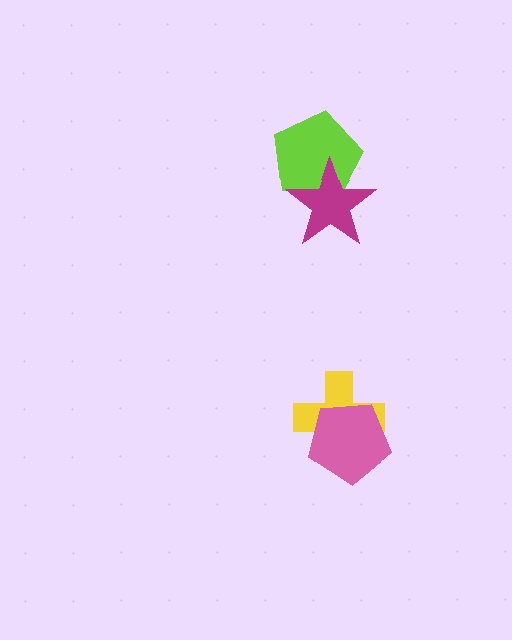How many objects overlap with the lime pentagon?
1 object overlaps with the lime pentagon.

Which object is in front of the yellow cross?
The pink pentagon is in front of the yellow cross.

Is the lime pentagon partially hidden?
Yes, it is partially covered by another shape.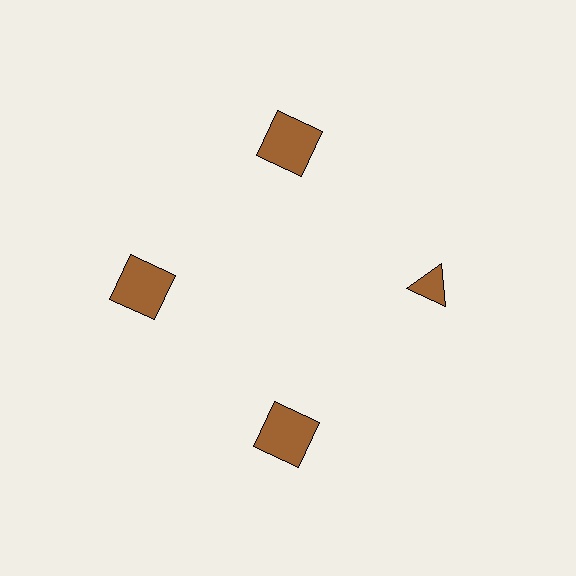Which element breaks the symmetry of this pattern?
The brown triangle at roughly the 3 o'clock position breaks the symmetry. All other shapes are brown squares.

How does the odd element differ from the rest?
It has a different shape: triangle instead of square.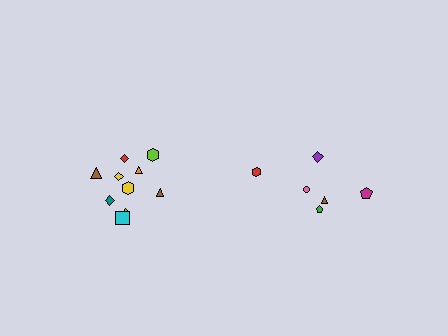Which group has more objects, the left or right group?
The left group.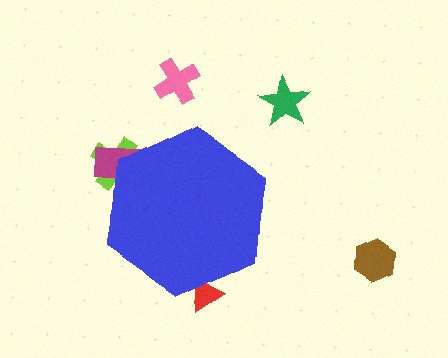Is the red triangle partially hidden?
Yes, the red triangle is partially hidden behind the blue hexagon.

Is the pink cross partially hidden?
No, the pink cross is fully visible.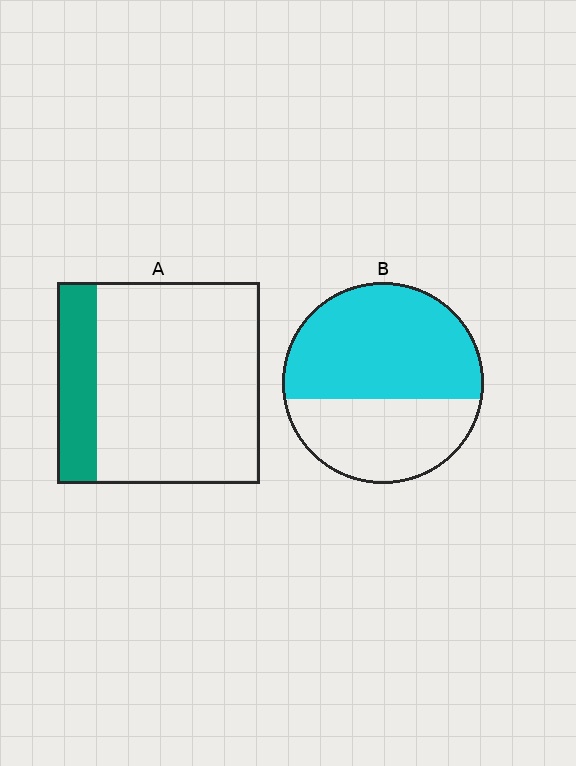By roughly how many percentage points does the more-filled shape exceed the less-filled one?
By roughly 40 percentage points (B over A).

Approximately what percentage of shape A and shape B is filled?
A is approximately 20% and B is approximately 60%.